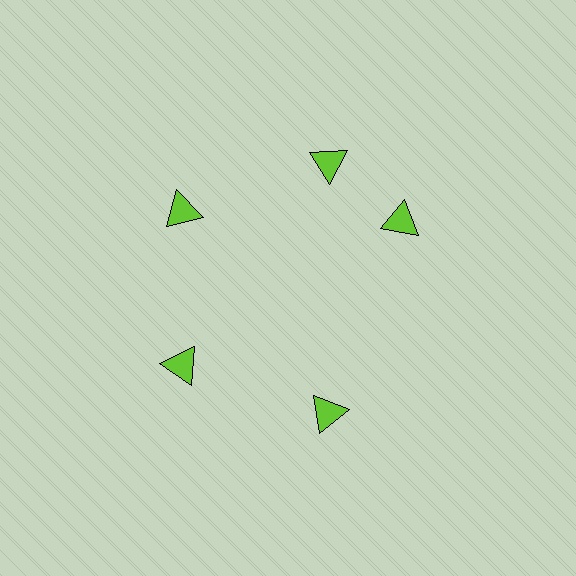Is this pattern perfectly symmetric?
No. The 5 lime triangles are arranged in a ring, but one element near the 3 o'clock position is rotated out of alignment along the ring, breaking the 5-fold rotational symmetry.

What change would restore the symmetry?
The symmetry would be restored by rotating it back into even spacing with its neighbors so that all 5 triangles sit at equal angles and equal distance from the center.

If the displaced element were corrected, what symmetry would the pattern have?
It would have 5-fold rotational symmetry — the pattern would map onto itself every 72 degrees.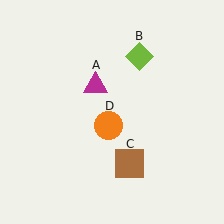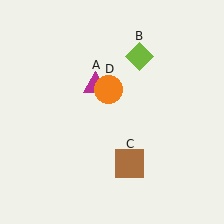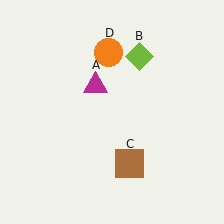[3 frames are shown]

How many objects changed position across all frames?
1 object changed position: orange circle (object D).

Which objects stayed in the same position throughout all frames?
Magenta triangle (object A) and lime diamond (object B) and brown square (object C) remained stationary.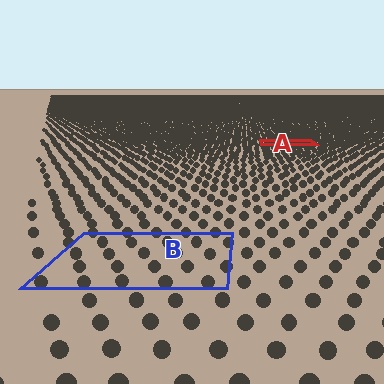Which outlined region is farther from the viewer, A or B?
Region A is farther from the viewer — the texture elements inside it appear smaller and more densely packed.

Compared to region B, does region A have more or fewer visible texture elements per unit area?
Region A has more texture elements per unit area — they are packed more densely because it is farther away.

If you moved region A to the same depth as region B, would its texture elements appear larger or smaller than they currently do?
They would appear larger. At a closer depth, the same texture elements are projected at a bigger on-screen size.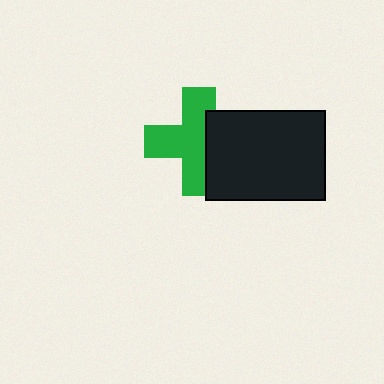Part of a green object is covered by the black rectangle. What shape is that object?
It is a cross.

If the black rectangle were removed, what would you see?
You would see the complete green cross.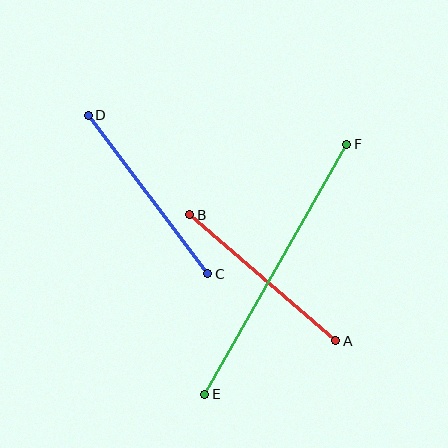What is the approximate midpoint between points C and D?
The midpoint is at approximately (148, 194) pixels.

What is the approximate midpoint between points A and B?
The midpoint is at approximately (263, 278) pixels.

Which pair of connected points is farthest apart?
Points E and F are farthest apart.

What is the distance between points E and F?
The distance is approximately 288 pixels.